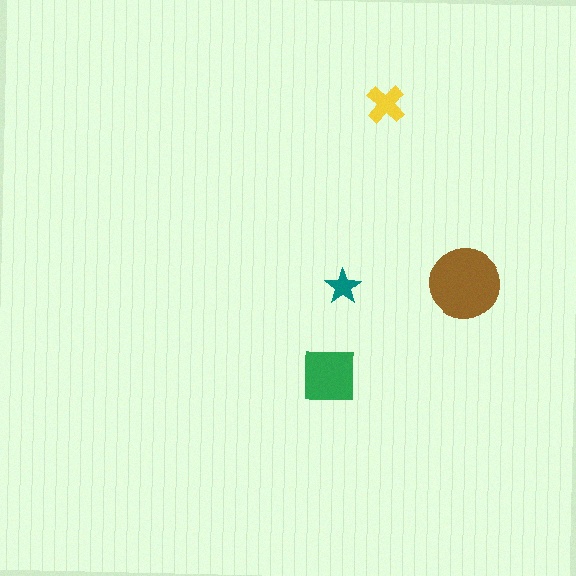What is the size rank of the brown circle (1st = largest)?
1st.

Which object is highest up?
The yellow cross is topmost.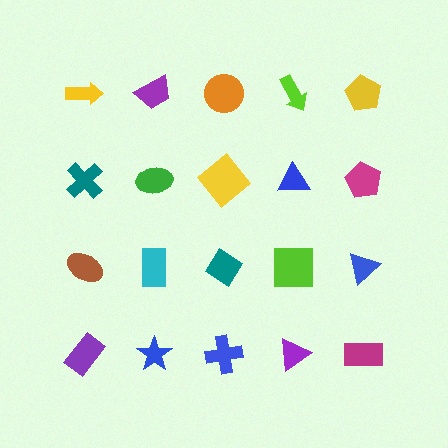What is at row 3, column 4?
A lime square.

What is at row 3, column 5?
A blue triangle.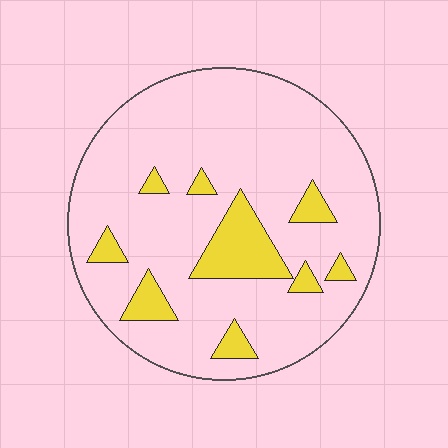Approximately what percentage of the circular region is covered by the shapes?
Approximately 15%.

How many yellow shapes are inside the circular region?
9.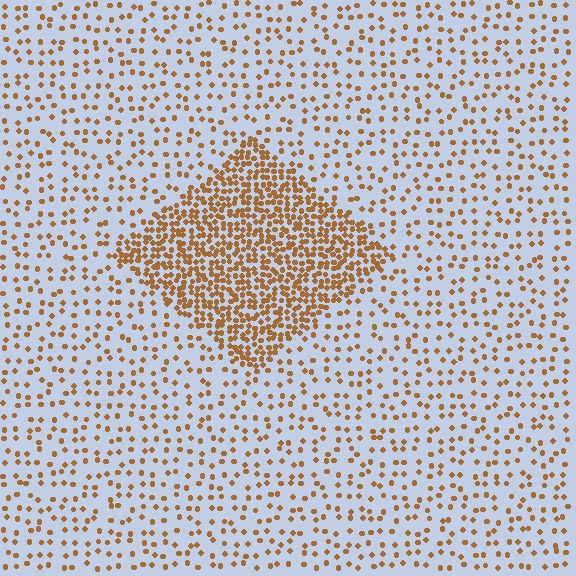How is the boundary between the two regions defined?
The boundary is defined by a change in element density (approximately 3.1x ratio). All elements are the same color, size, and shape.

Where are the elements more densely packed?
The elements are more densely packed inside the diamond boundary.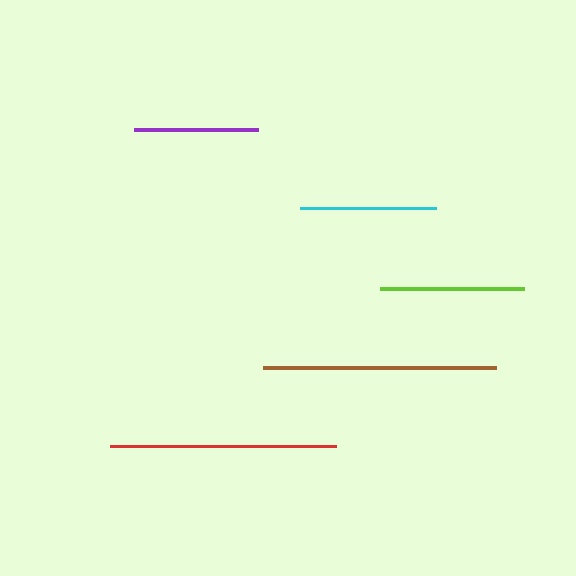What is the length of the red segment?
The red segment is approximately 226 pixels long.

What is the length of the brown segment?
The brown segment is approximately 233 pixels long.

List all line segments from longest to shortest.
From longest to shortest: brown, red, lime, cyan, purple.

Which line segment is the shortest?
The purple line is the shortest at approximately 123 pixels.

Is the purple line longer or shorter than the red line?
The red line is longer than the purple line.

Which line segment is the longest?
The brown line is the longest at approximately 233 pixels.